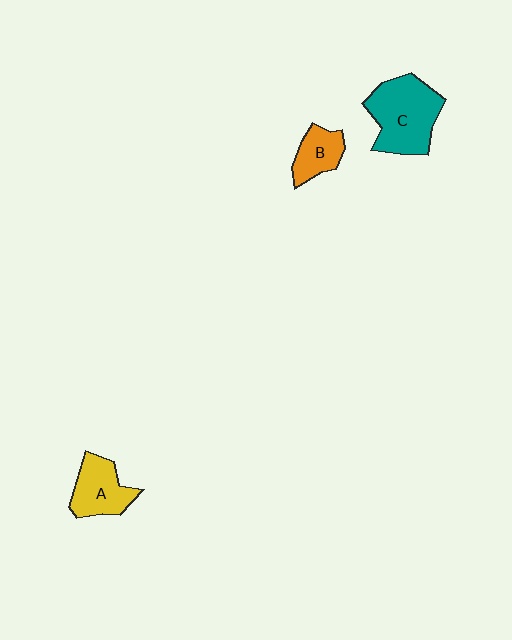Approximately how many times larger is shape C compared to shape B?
Approximately 2.1 times.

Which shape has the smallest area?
Shape B (orange).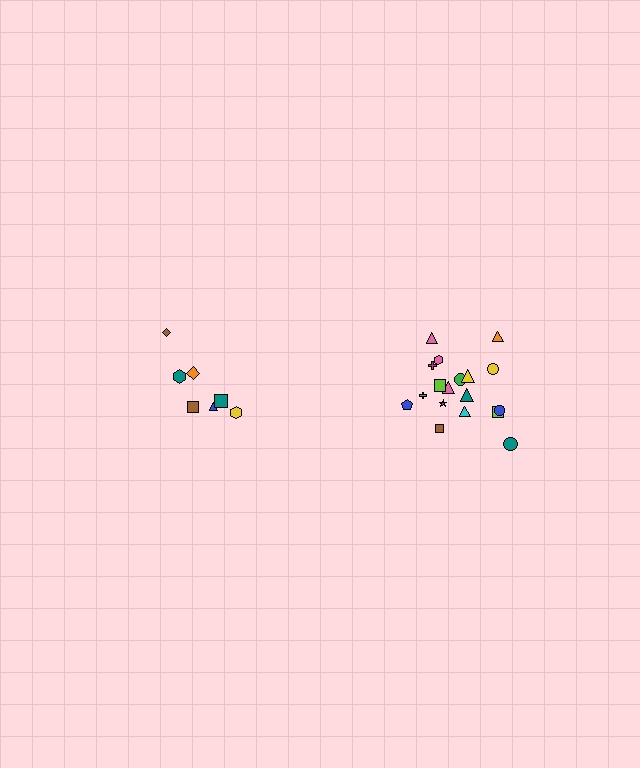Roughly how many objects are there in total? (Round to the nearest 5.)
Roughly 25 objects in total.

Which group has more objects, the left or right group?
The right group.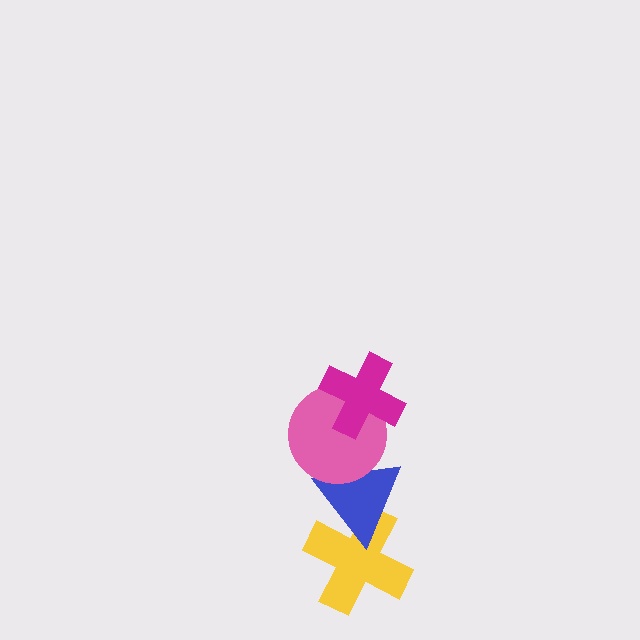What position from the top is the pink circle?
The pink circle is 2nd from the top.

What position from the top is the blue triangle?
The blue triangle is 3rd from the top.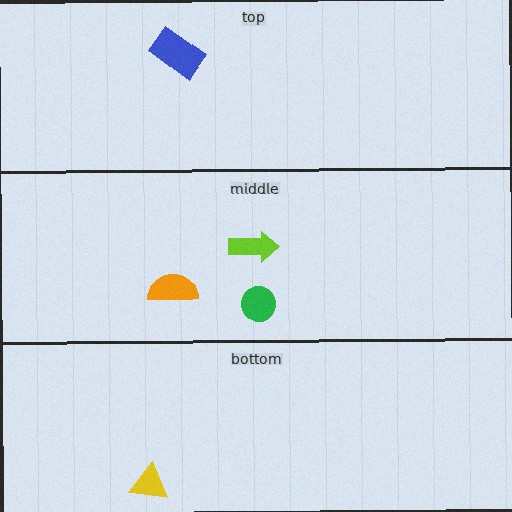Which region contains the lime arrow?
The middle region.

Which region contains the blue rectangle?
The top region.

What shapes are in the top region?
The blue rectangle.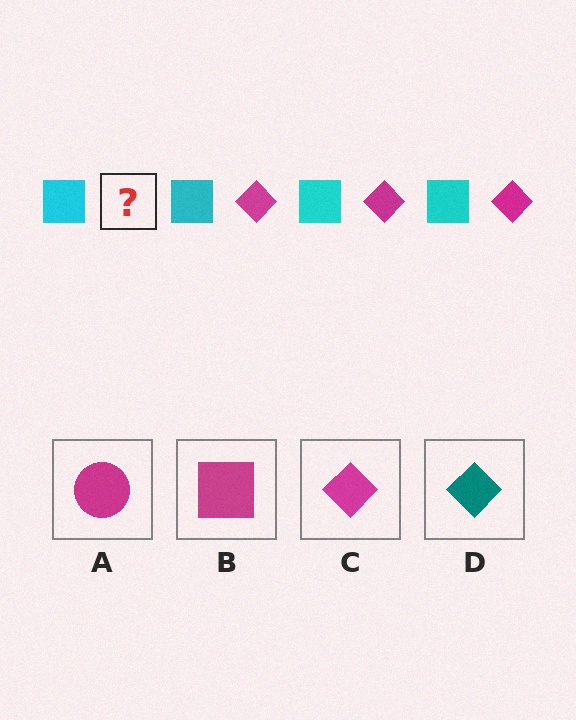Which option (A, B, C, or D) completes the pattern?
C.